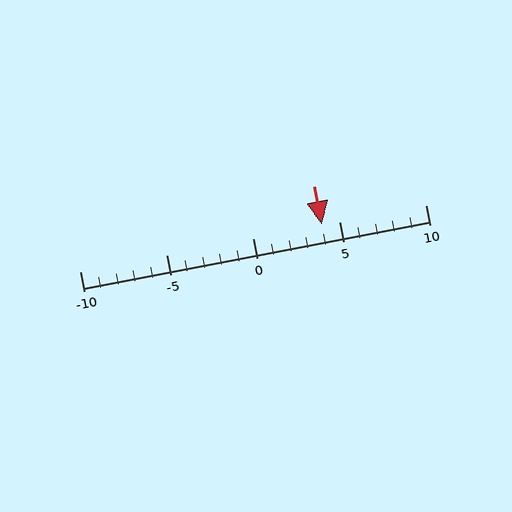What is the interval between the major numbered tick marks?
The major tick marks are spaced 5 units apart.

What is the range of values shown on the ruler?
The ruler shows values from -10 to 10.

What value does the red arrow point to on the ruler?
The red arrow points to approximately 4.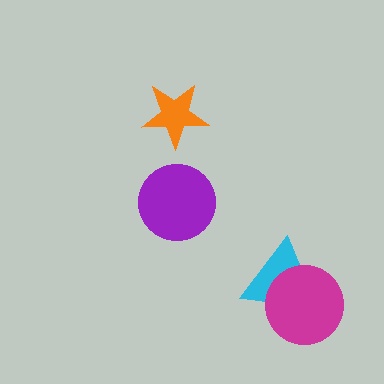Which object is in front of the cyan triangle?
The magenta circle is in front of the cyan triangle.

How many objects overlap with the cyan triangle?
1 object overlaps with the cyan triangle.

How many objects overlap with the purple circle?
0 objects overlap with the purple circle.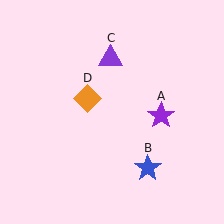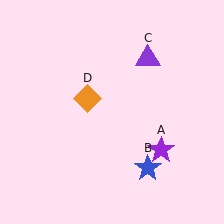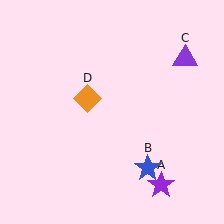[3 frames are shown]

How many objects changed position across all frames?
2 objects changed position: purple star (object A), purple triangle (object C).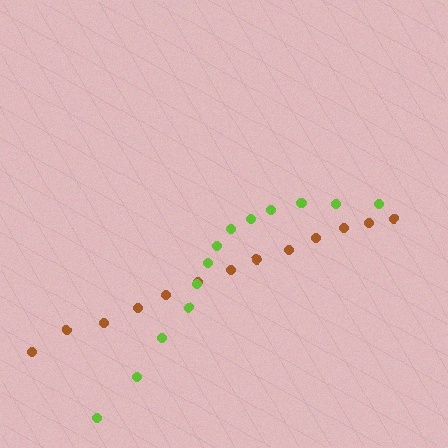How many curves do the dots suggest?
There are 2 distinct paths.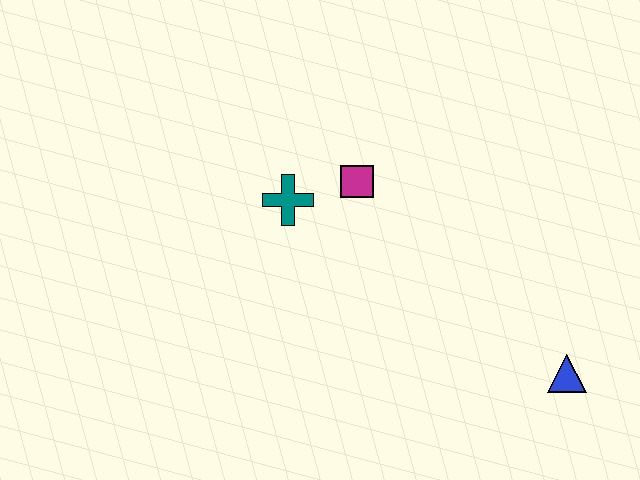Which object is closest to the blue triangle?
The magenta square is closest to the blue triangle.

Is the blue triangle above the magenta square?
No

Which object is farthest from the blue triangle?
The teal cross is farthest from the blue triangle.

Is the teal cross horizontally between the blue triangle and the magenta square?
No